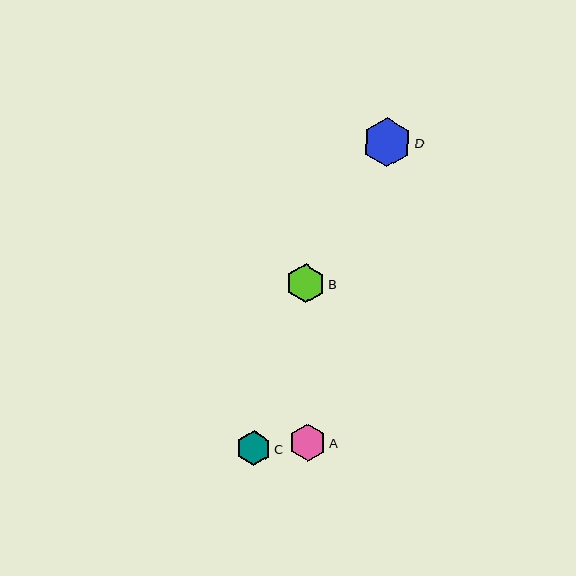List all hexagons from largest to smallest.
From largest to smallest: D, B, A, C.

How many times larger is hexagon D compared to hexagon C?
Hexagon D is approximately 1.4 times the size of hexagon C.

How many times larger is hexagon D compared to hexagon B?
Hexagon D is approximately 1.2 times the size of hexagon B.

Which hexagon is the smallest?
Hexagon C is the smallest with a size of approximately 35 pixels.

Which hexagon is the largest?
Hexagon D is the largest with a size of approximately 49 pixels.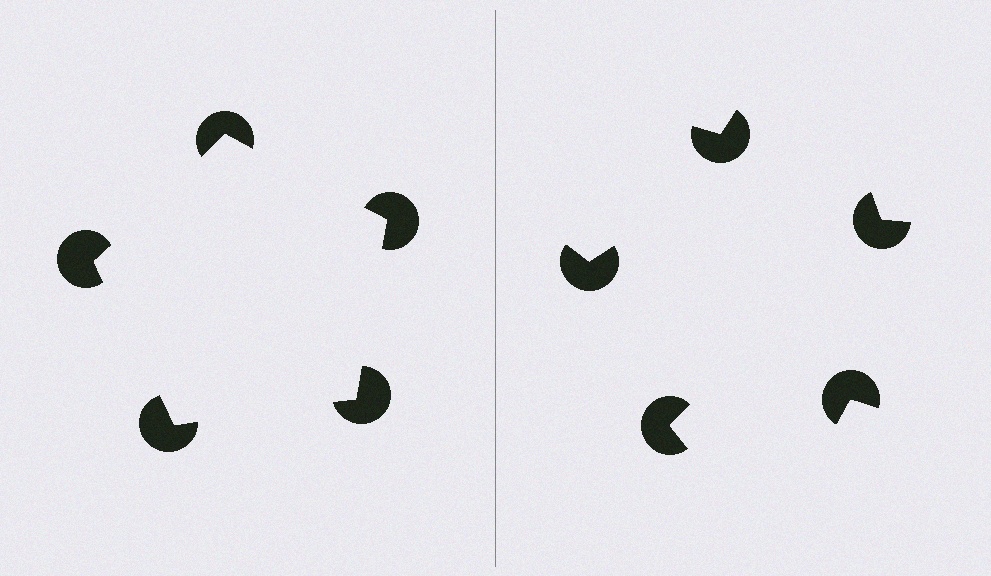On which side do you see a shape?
An illusory pentagon appears on the left side. On the right side the wedge cuts are rotated, so no coherent shape forms.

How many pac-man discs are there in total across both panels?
10 — 5 on each side.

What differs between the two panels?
The pac-man discs are positioned identically on both sides; only the wedge orientations differ. On the left they align to a pentagon; on the right they are misaligned.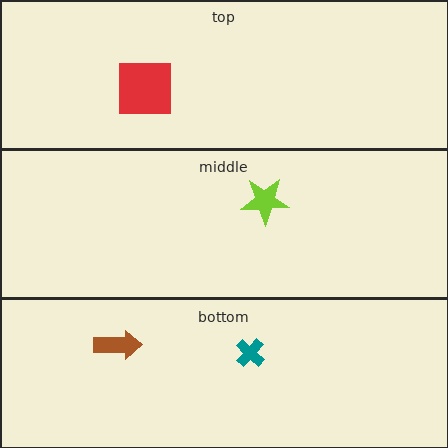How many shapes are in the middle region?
1.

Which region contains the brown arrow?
The bottom region.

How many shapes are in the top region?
1.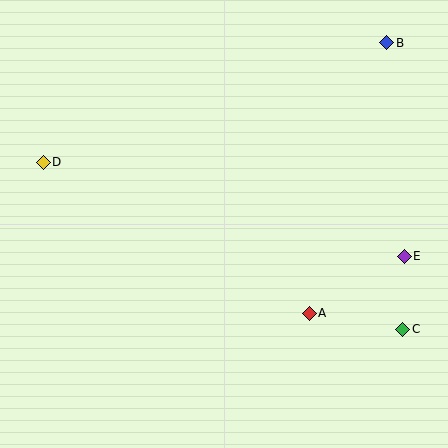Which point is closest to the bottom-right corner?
Point C is closest to the bottom-right corner.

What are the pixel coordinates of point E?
Point E is at (404, 256).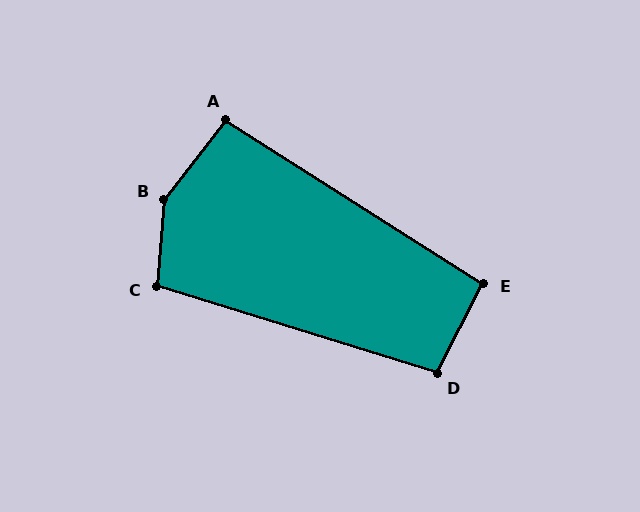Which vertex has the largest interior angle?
B, at approximately 147 degrees.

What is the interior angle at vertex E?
Approximately 95 degrees (obtuse).